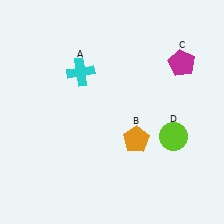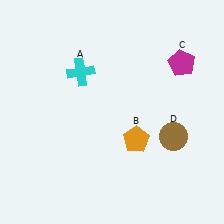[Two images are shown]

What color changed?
The circle (D) changed from lime in Image 1 to brown in Image 2.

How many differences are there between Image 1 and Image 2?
There is 1 difference between the two images.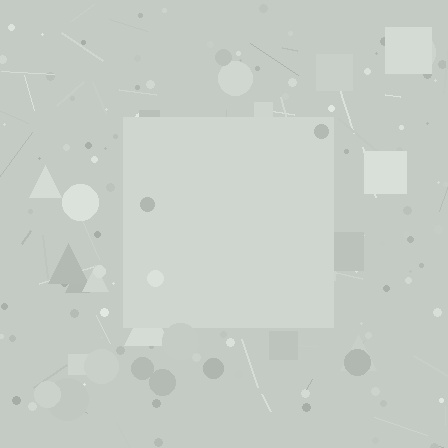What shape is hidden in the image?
A square is hidden in the image.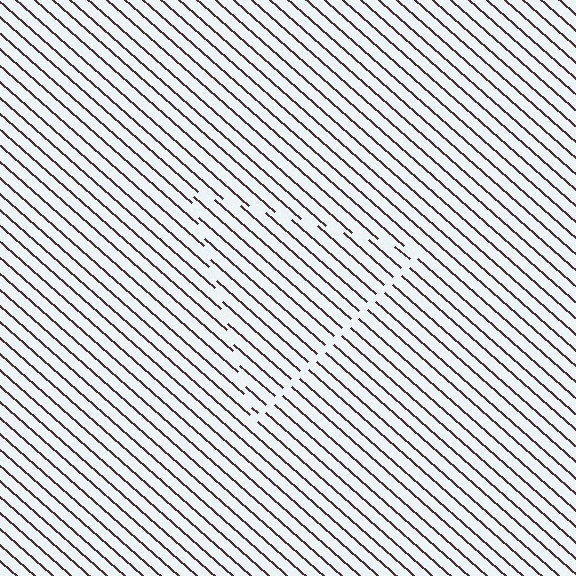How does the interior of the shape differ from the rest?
The interior of the shape contains the same grating, shifted by half a period — the contour is defined by the phase discontinuity where line-ends from the inner and outer gratings abut.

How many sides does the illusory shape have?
3 sides — the line-ends trace a triangle.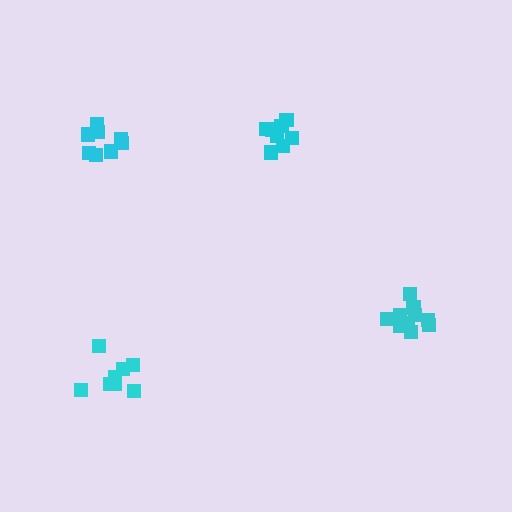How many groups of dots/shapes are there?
There are 4 groups.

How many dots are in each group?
Group 1: 8 dots, Group 2: 8 dots, Group 3: 11 dots, Group 4: 9 dots (36 total).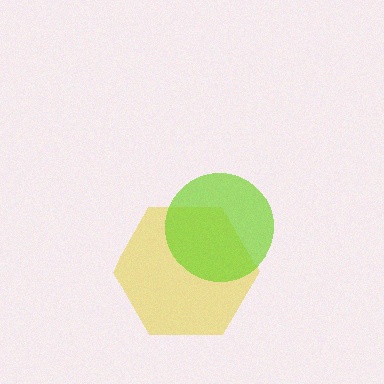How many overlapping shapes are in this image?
There are 2 overlapping shapes in the image.